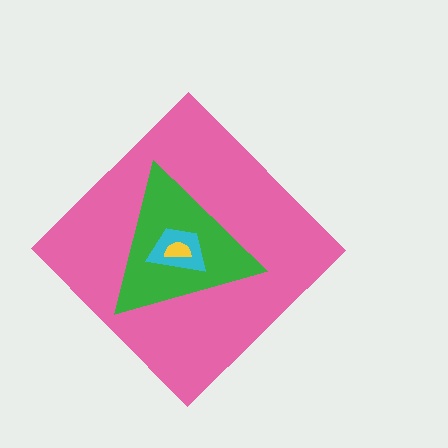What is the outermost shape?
The pink diamond.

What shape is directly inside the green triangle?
The cyan trapezoid.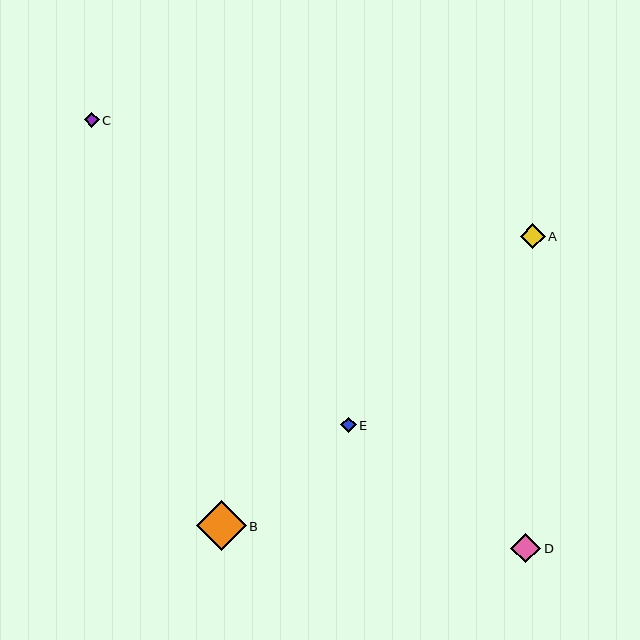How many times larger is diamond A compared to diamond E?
Diamond A is approximately 1.6 times the size of diamond E.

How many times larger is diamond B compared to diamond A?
Diamond B is approximately 2.0 times the size of diamond A.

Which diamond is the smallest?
Diamond C is the smallest with a size of approximately 15 pixels.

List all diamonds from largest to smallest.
From largest to smallest: B, D, A, E, C.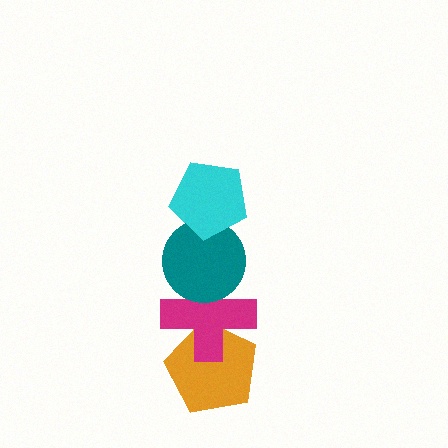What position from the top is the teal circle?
The teal circle is 2nd from the top.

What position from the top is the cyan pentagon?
The cyan pentagon is 1st from the top.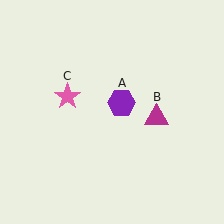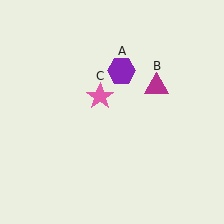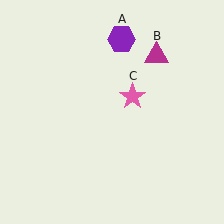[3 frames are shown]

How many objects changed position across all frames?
3 objects changed position: purple hexagon (object A), magenta triangle (object B), pink star (object C).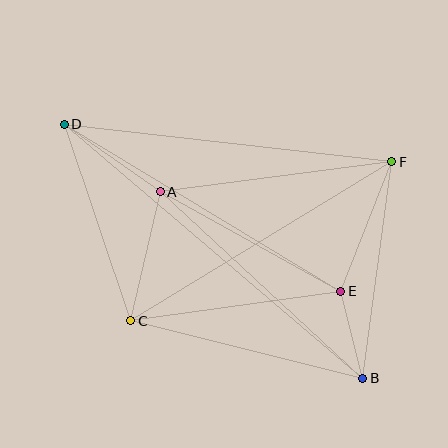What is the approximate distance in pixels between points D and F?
The distance between D and F is approximately 330 pixels.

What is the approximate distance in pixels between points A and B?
The distance between A and B is approximately 275 pixels.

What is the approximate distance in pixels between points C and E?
The distance between C and E is approximately 212 pixels.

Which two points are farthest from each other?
Points B and D are farthest from each other.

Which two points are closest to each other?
Points B and E are closest to each other.